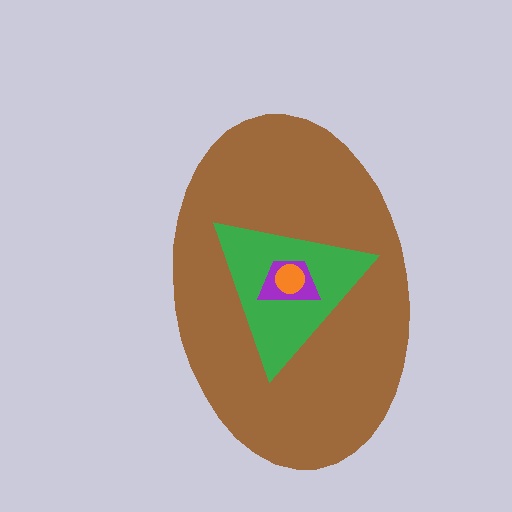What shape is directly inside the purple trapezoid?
The orange circle.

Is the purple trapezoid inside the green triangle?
Yes.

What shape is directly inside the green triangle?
The purple trapezoid.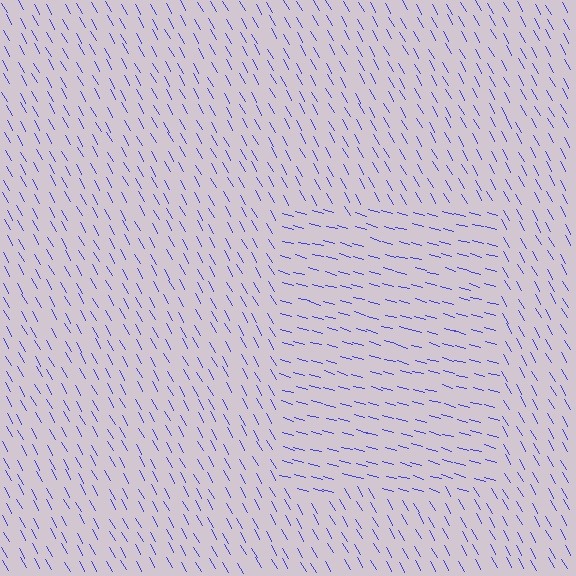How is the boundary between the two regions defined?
The boundary is defined purely by a change in line orientation (approximately 45 degrees difference). All lines are the same color and thickness.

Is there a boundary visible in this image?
Yes, there is a texture boundary formed by a change in line orientation.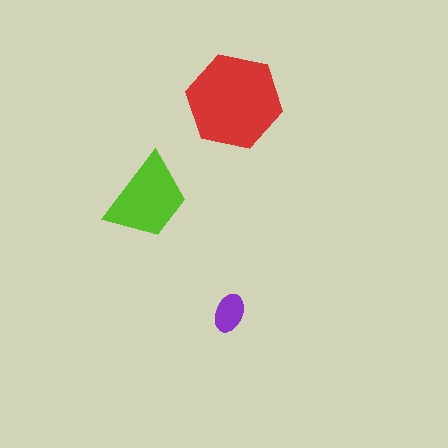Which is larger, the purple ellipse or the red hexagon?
The red hexagon.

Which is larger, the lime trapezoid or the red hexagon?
The red hexagon.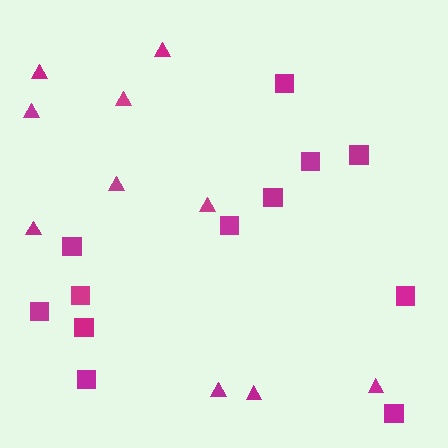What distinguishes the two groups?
There are 2 groups: one group of squares (12) and one group of triangles (10).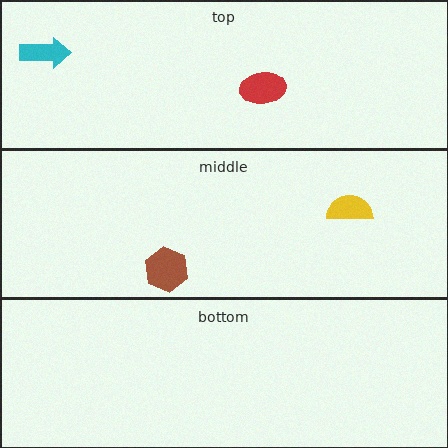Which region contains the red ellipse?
The top region.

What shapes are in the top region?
The cyan arrow, the red ellipse.